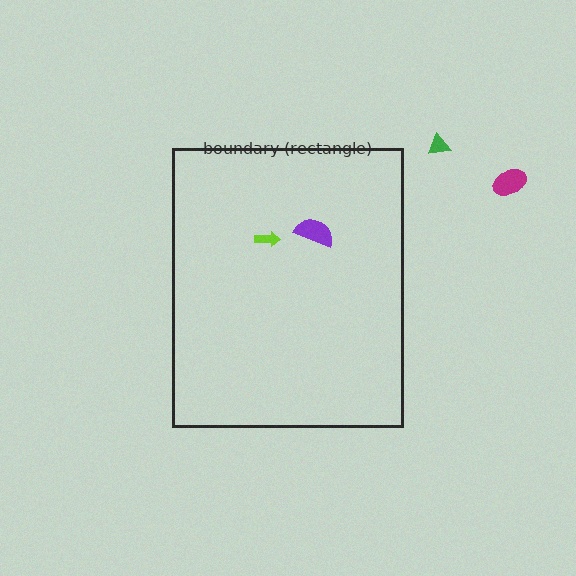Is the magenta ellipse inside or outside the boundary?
Outside.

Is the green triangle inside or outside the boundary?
Outside.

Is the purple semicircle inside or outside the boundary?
Inside.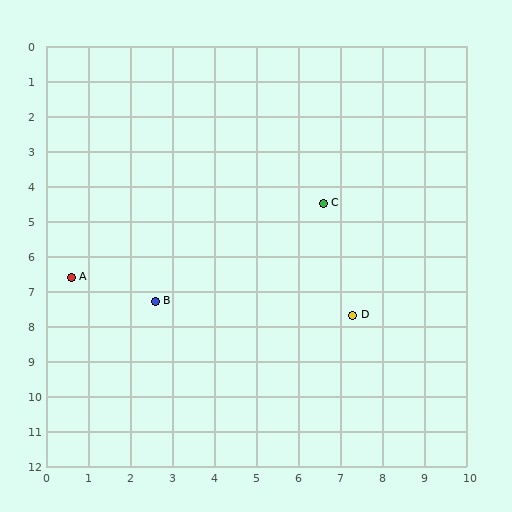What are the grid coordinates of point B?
Point B is at approximately (2.6, 7.3).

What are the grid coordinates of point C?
Point C is at approximately (6.6, 4.5).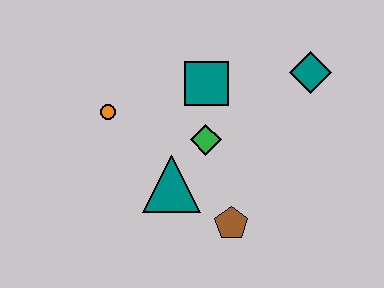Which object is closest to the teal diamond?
The teal square is closest to the teal diamond.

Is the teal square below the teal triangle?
No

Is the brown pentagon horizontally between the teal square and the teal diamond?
Yes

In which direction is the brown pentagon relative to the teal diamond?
The brown pentagon is below the teal diamond.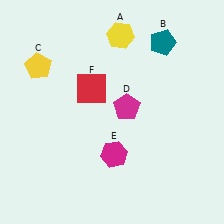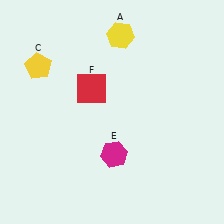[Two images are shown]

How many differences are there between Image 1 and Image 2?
There are 2 differences between the two images.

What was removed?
The magenta pentagon (D), the teal pentagon (B) were removed in Image 2.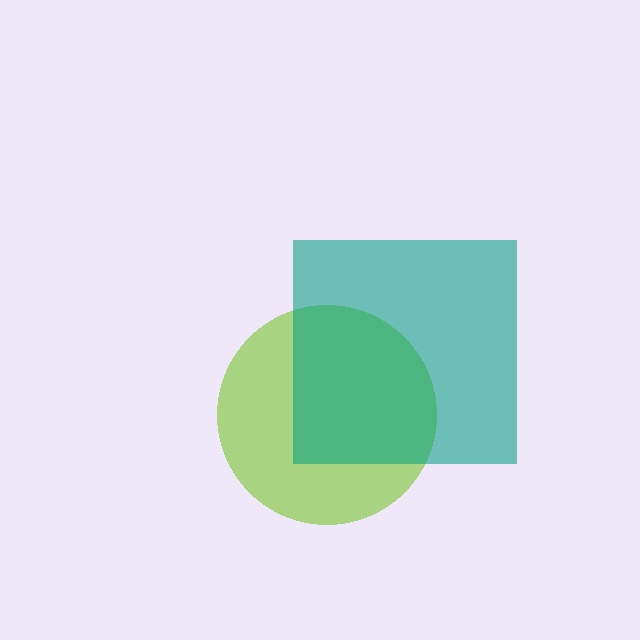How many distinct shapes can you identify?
There are 2 distinct shapes: a lime circle, a teal square.